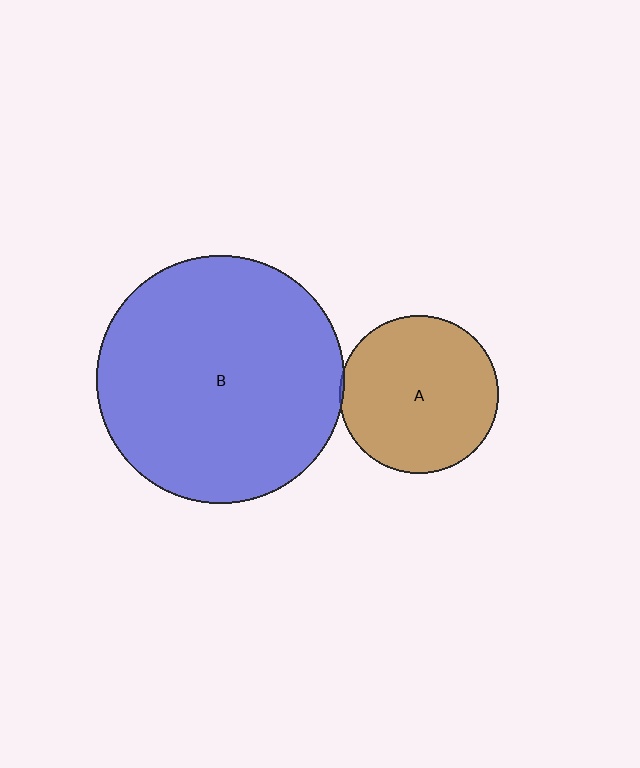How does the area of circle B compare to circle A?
Approximately 2.5 times.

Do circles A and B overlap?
Yes.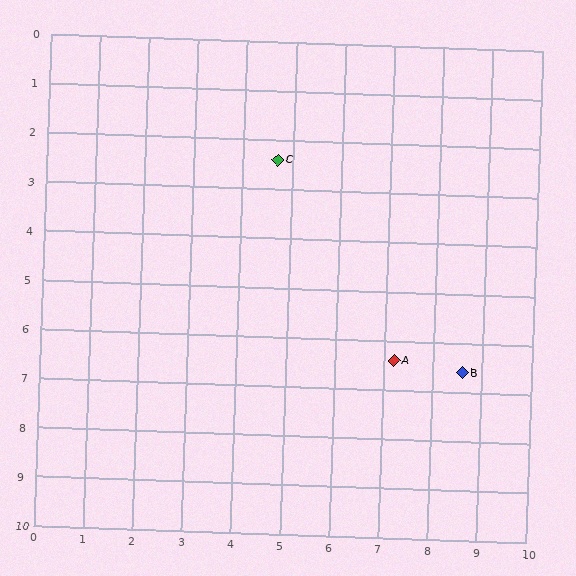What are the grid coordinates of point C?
Point C is at approximately (4.7, 2.4).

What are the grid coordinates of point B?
Point B is at approximately (8.6, 6.6).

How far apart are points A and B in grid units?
Points A and B are about 1.4 grid units apart.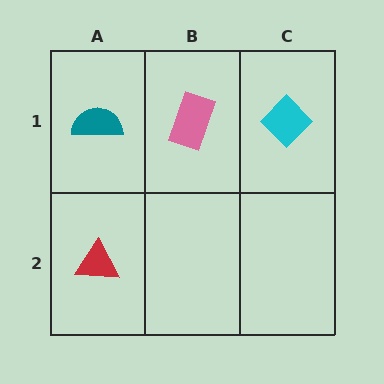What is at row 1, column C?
A cyan diamond.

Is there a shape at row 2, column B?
No, that cell is empty.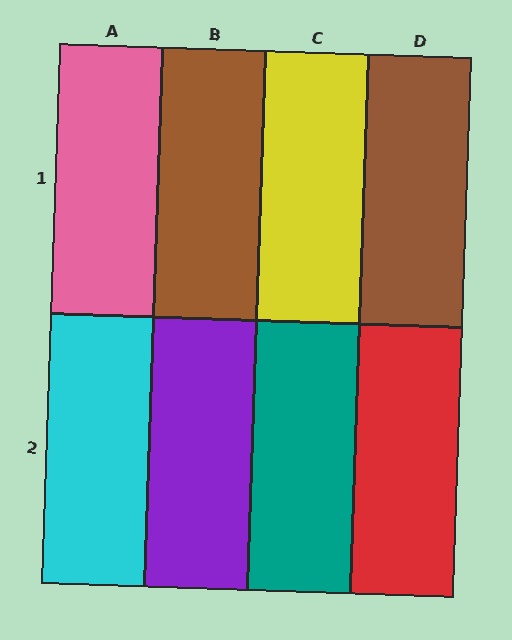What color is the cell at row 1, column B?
Brown.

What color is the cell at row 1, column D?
Brown.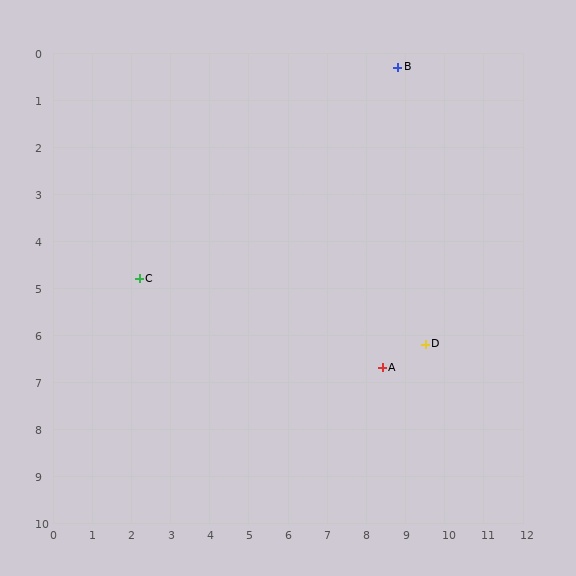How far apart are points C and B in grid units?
Points C and B are about 8.0 grid units apart.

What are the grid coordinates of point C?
Point C is at approximately (2.2, 4.8).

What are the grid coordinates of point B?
Point B is at approximately (8.8, 0.3).